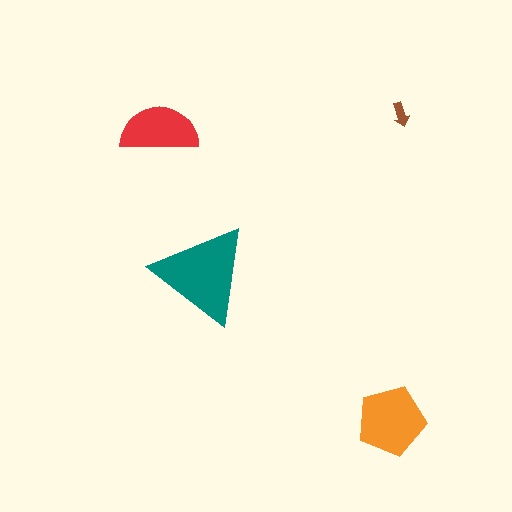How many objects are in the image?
There are 4 objects in the image.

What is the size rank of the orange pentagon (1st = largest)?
2nd.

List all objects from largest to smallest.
The teal triangle, the orange pentagon, the red semicircle, the brown arrow.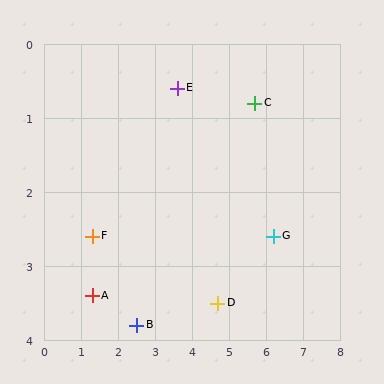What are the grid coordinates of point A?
Point A is at approximately (1.3, 3.4).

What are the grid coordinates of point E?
Point E is at approximately (3.6, 0.6).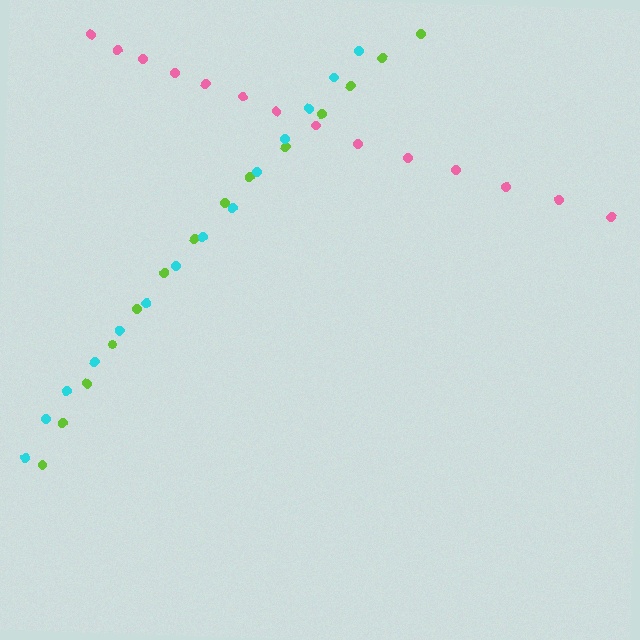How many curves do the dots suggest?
There are 3 distinct paths.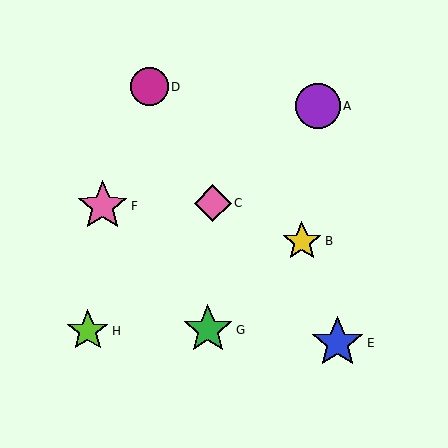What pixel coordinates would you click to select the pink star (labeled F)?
Click at (103, 206) to select the pink star F.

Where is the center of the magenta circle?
The center of the magenta circle is at (149, 87).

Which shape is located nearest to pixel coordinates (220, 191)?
The pink diamond (labeled C) at (213, 203) is nearest to that location.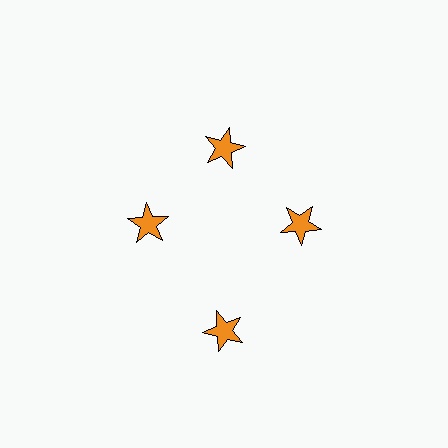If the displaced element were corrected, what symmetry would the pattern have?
It would have 4-fold rotational symmetry — the pattern would map onto itself every 90 degrees.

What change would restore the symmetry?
The symmetry would be restored by moving it inward, back onto the ring so that all 4 stars sit at equal angles and equal distance from the center.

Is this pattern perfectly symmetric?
No. The 4 orange stars are arranged in a ring, but one element near the 6 o'clock position is pushed outward from the center, breaking the 4-fold rotational symmetry.